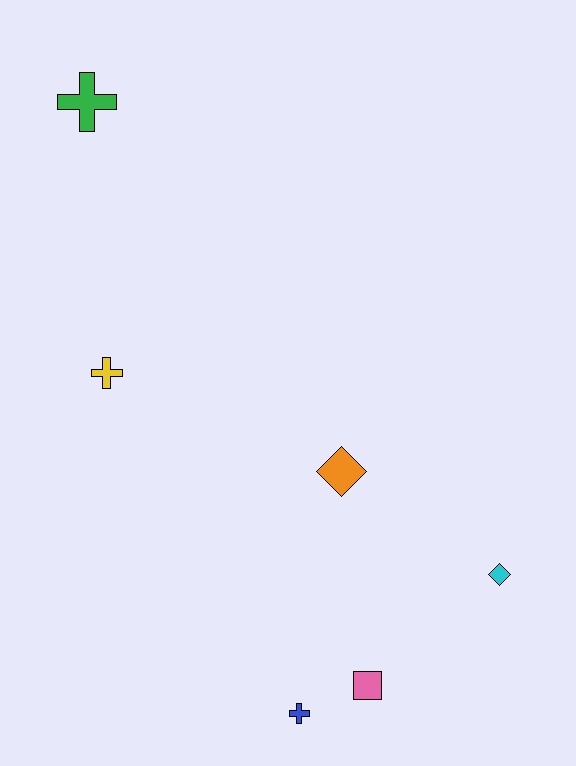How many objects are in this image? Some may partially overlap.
There are 6 objects.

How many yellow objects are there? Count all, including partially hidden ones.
There is 1 yellow object.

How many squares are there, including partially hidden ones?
There is 1 square.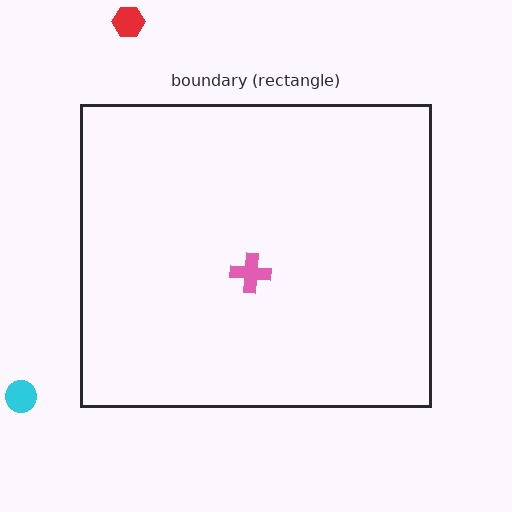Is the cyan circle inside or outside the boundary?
Outside.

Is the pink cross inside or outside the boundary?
Inside.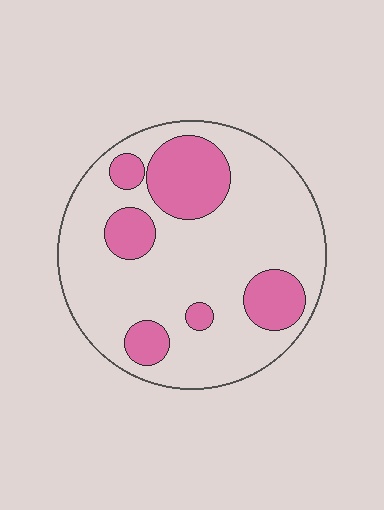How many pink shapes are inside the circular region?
6.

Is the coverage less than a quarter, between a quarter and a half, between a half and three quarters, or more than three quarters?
Less than a quarter.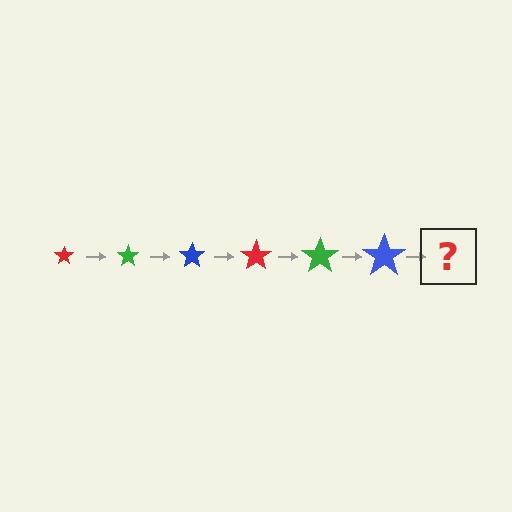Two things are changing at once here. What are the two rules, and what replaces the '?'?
The two rules are that the star grows larger each step and the color cycles through red, green, and blue. The '?' should be a red star, larger than the previous one.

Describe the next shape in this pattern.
It should be a red star, larger than the previous one.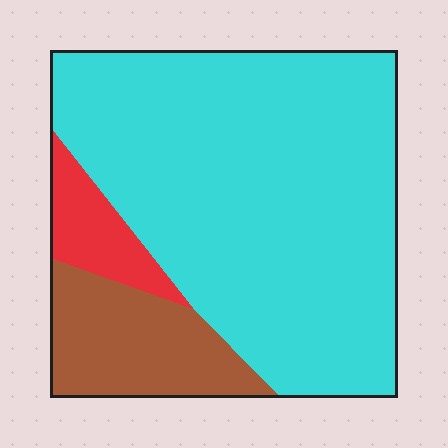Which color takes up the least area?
Red, at roughly 10%.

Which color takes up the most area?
Cyan, at roughly 75%.